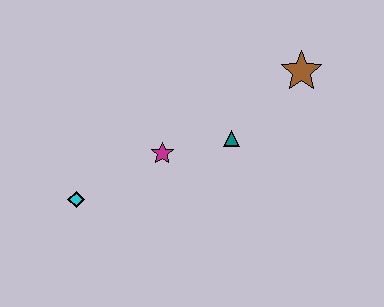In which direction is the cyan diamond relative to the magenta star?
The cyan diamond is to the left of the magenta star.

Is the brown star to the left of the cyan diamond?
No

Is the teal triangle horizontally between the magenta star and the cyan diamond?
No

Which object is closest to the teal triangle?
The magenta star is closest to the teal triangle.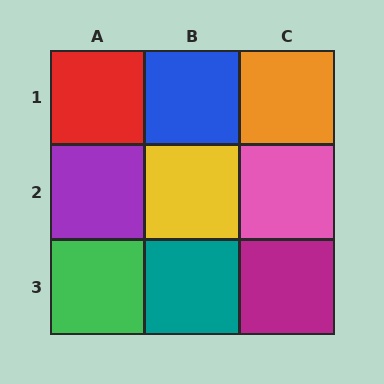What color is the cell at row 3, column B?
Teal.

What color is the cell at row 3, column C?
Magenta.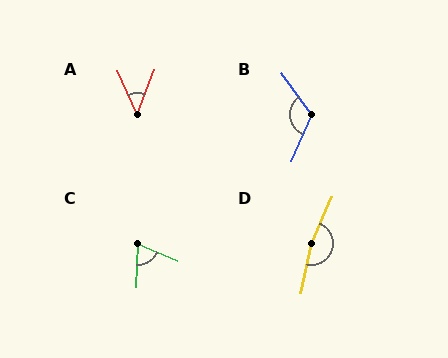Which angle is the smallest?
A, at approximately 45 degrees.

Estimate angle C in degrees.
Approximately 69 degrees.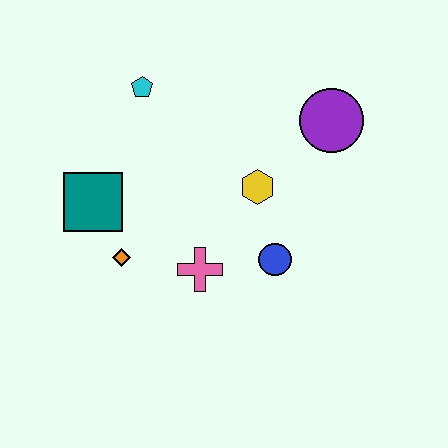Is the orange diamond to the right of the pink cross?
No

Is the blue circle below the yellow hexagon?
Yes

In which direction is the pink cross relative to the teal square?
The pink cross is to the right of the teal square.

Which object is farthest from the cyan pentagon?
The blue circle is farthest from the cyan pentagon.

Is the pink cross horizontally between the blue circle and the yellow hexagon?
No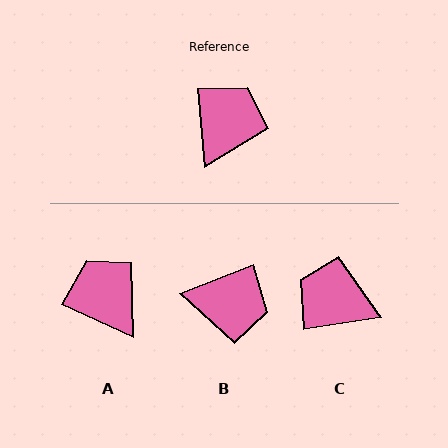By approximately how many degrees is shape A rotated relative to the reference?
Approximately 60 degrees counter-clockwise.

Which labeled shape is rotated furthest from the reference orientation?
C, about 94 degrees away.